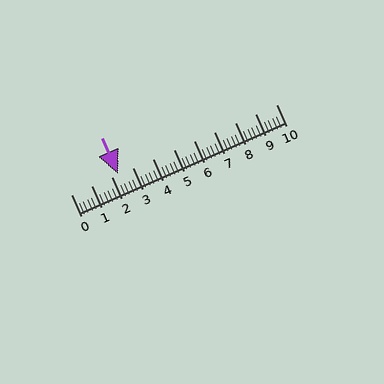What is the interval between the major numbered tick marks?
The major tick marks are spaced 1 units apart.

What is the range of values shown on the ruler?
The ruler shows values from 0 to 10.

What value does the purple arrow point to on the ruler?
The purple arrow points to approximately 2.3.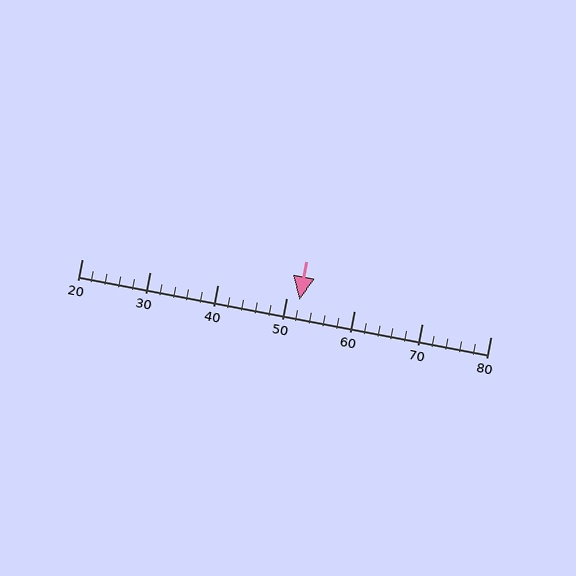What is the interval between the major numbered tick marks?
The major tick marks are spaced 10 units apart.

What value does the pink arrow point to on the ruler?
The pink arrow points to approximately 52.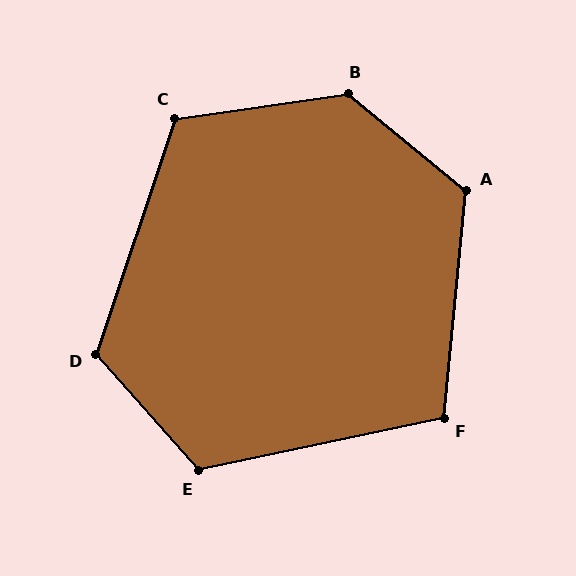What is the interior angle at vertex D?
Approximately 120 degrees (obtuse).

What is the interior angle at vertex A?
Approximately 124 degrees (obtuse).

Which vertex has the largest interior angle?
B, at approximately 132 degrees.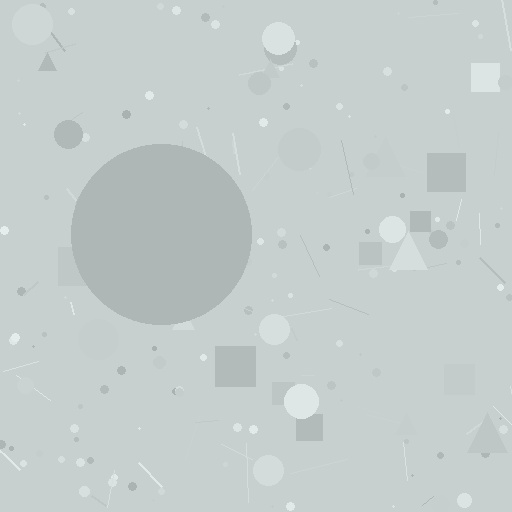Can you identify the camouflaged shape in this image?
The camouflaged shape is a circle.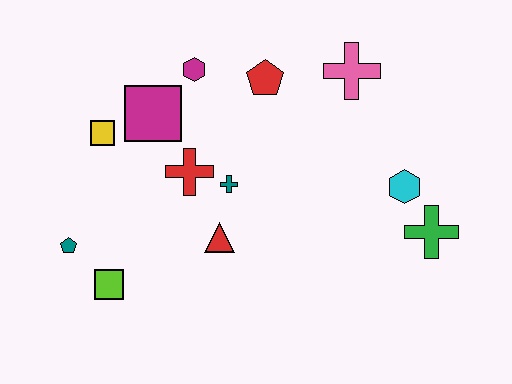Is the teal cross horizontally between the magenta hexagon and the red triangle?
No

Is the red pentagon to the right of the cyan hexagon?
No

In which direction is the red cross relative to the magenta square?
The red cross is below the magenta square.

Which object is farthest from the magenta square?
The green cross is farthest from the magenta square.